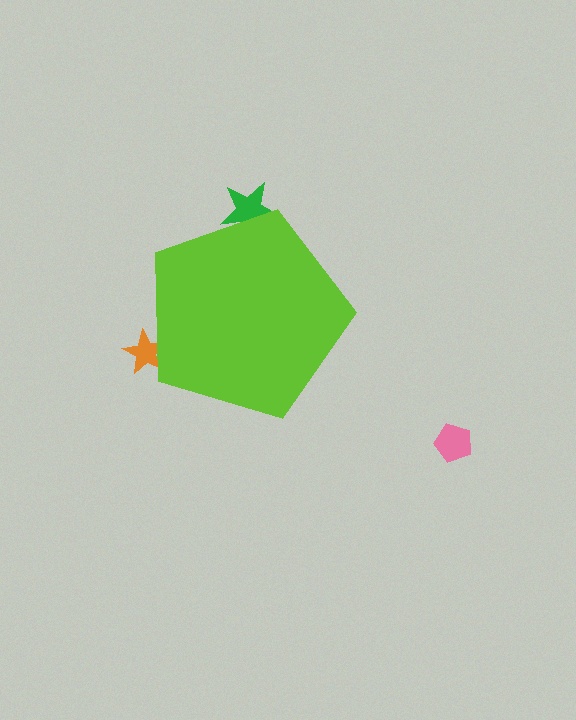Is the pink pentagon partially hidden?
No, the pink pentagon is fully visible.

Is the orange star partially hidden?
Yes, the orange star is partially hidden behind the lime pentagon.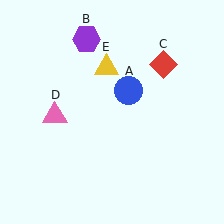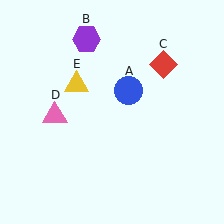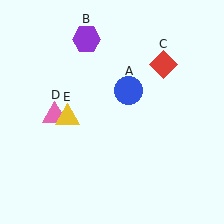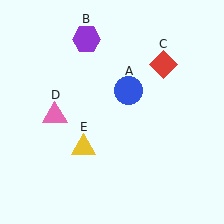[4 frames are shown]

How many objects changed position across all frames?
1 object changed position: yellow triangle (object E).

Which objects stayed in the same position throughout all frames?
Blue circle (object A) and purple hexagon (object B) and red diamond (object C) and pink triangle (object D) remained stationary.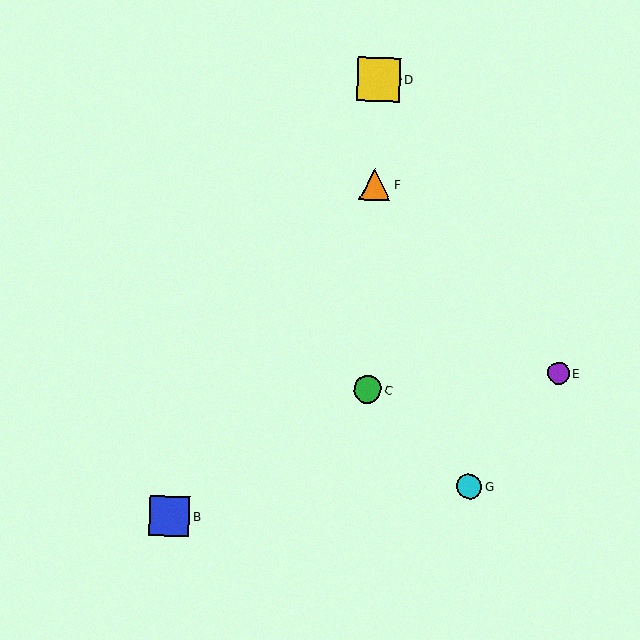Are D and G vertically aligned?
No, D is at x≈379 and G is at x≈469.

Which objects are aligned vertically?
Objects A, C, D, F are aligned vertically.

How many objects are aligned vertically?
4 objects (A, C, D, F) are aligned vertically.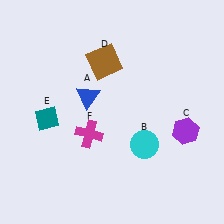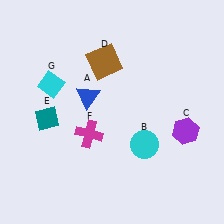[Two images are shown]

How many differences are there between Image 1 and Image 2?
There is 1 difference between the two images.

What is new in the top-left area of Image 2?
A cyan diamond (G) was added in the top-left area of Image 2.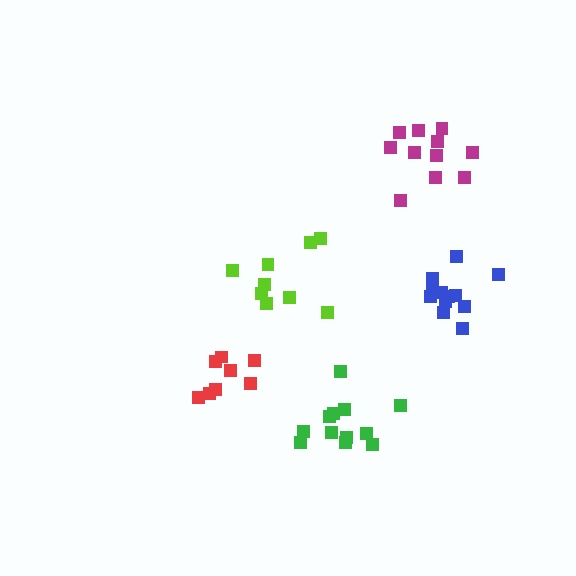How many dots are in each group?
Group 1: 9 dots, Group 2: 12 dots, Group 3: 8 dots, Group 4: 12 dots, Group 5: 11 dots (52 total).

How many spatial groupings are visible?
There are 5 spatial groupings.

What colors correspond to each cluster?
The clusters are colored: lime, green, red, blue, magenta.